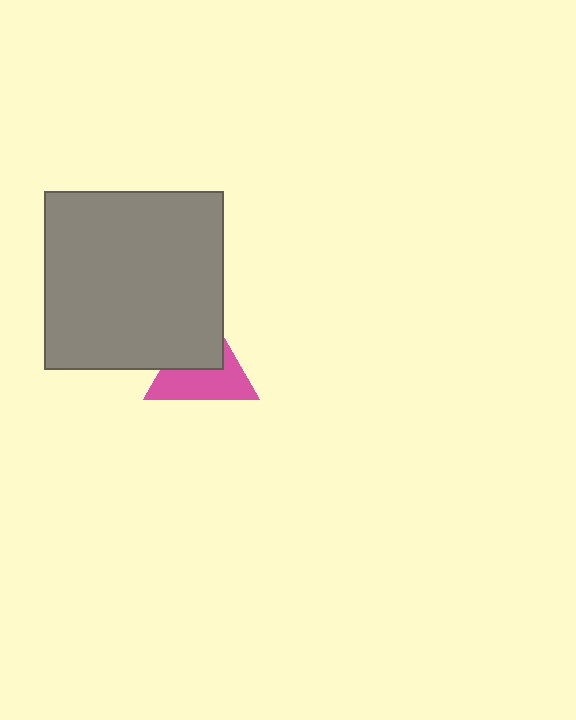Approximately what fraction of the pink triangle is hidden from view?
Roughly 44% of the pink triangle is hidden behind the gray square.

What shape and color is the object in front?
The object in front is a gray square.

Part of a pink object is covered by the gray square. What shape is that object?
It is a triangle.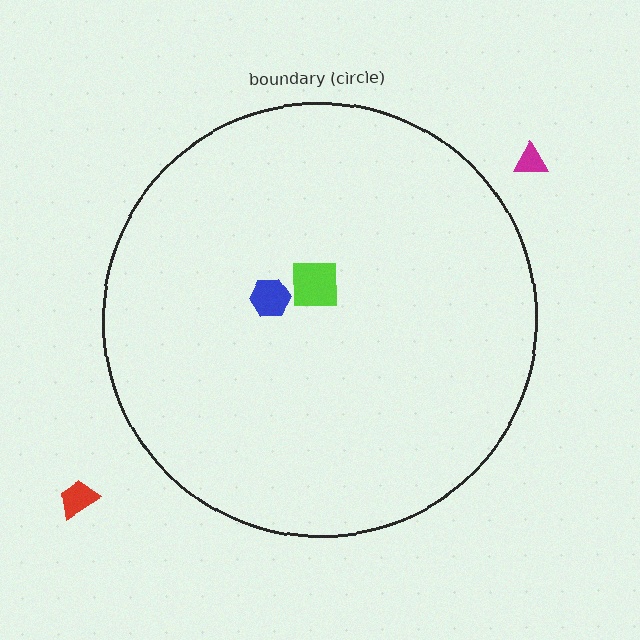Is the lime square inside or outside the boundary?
Inside.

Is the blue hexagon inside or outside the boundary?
Inside.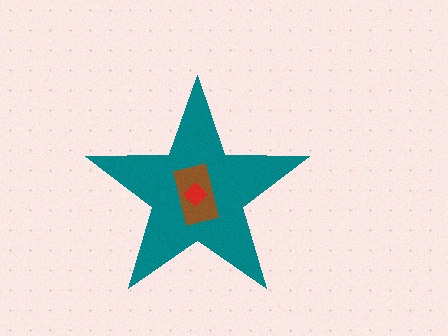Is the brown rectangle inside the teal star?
Yes.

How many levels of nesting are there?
3.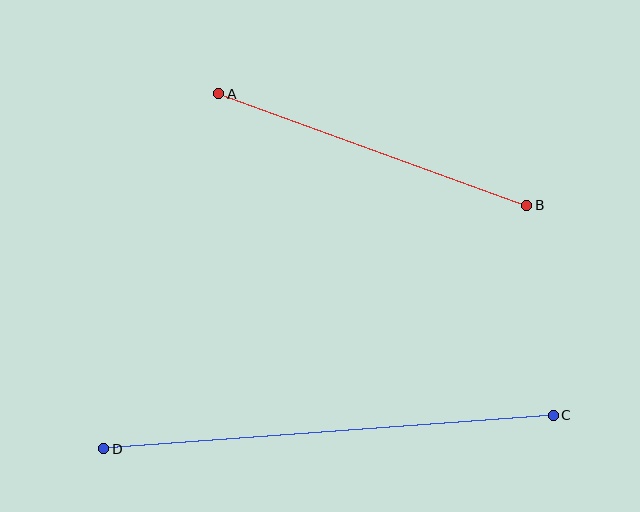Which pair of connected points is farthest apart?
Points C and D are farthest apart.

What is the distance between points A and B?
The distance is approximately 327 pixels.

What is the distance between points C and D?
The distance is approximately 451 pixels.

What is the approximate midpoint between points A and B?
The midpoint is at approximately (373, 150) pixels.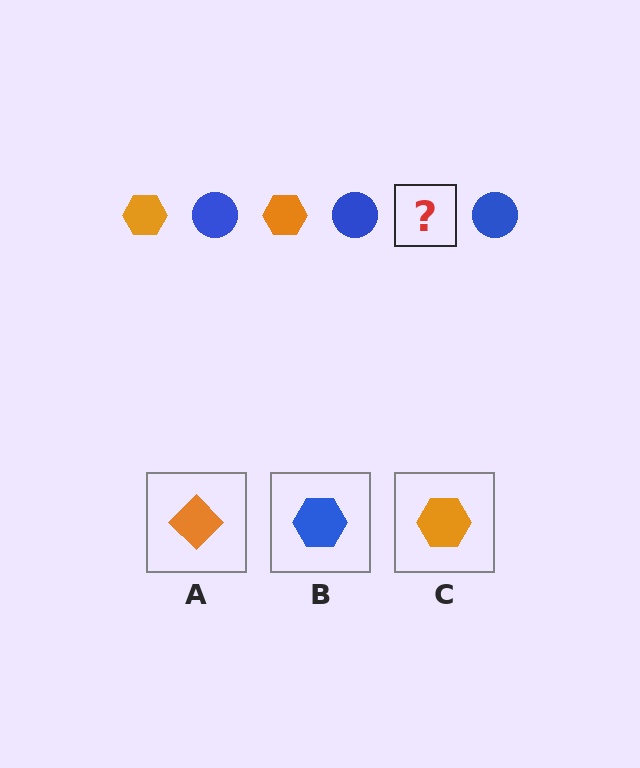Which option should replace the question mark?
Option C.